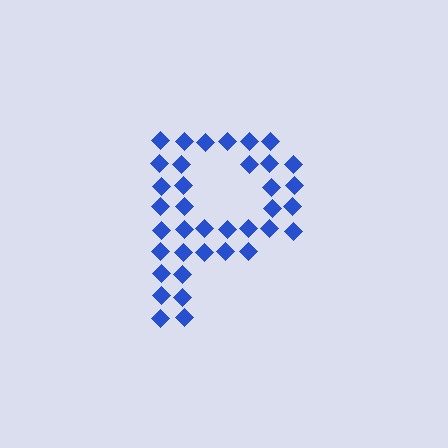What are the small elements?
The small elements are diamonds.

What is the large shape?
The large shape is the letter P.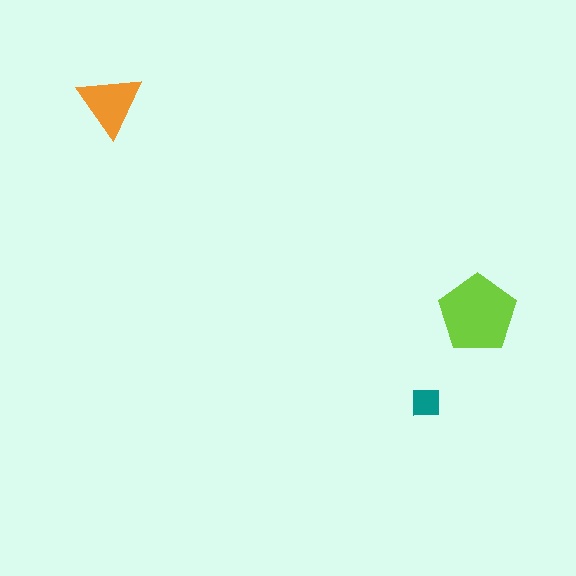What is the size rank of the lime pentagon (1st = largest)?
1st.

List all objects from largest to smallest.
The lime pentagon, the orange triangle, the teal square.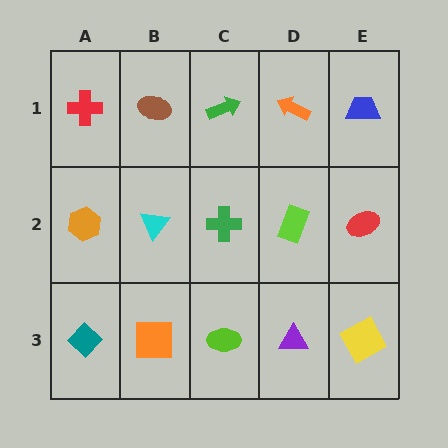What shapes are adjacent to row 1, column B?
A cyan triangle (row 2, column B), a red cross (row 1, column A), a green arrow (row 1, column C).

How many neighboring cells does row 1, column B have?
3.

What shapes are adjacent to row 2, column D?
An orange arrow (row 1, column D), a purple triangle (row 3, column D), a green cross (row 2, column C), a red ellipse (row 2, column E).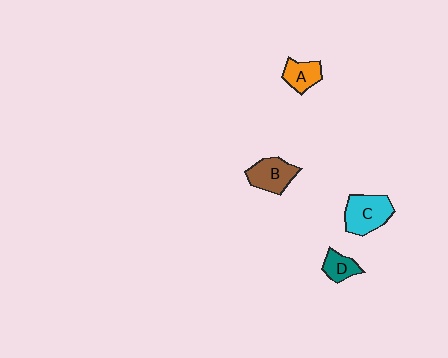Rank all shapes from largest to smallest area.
From largest to smallest: C (cyan), B (brown), A (orange), D (teal).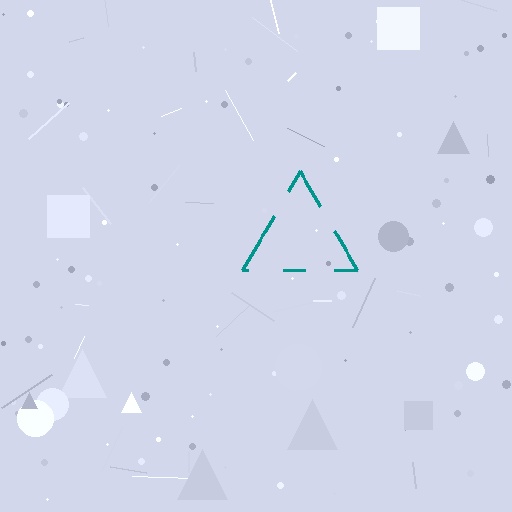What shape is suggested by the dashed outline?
The dashed outline suggests a triangle.